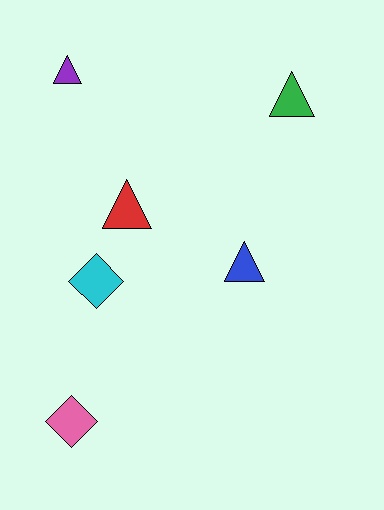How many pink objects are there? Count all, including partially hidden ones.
There is 1 pink object.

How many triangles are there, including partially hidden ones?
There are 4 triangles.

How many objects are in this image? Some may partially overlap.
There are 6 objects.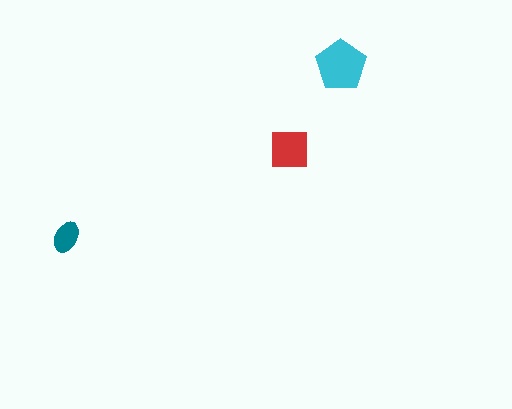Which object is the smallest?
The teal ellipse.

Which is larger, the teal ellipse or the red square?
The red square.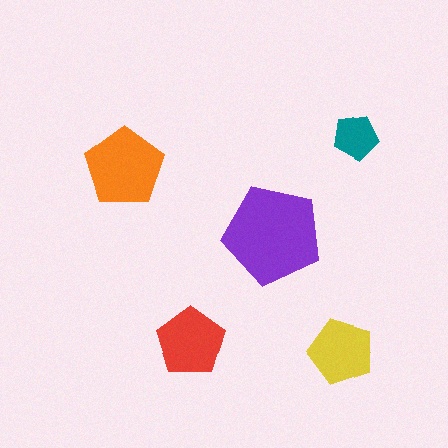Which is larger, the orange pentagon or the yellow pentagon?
The orange one.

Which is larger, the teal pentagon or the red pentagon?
The red one.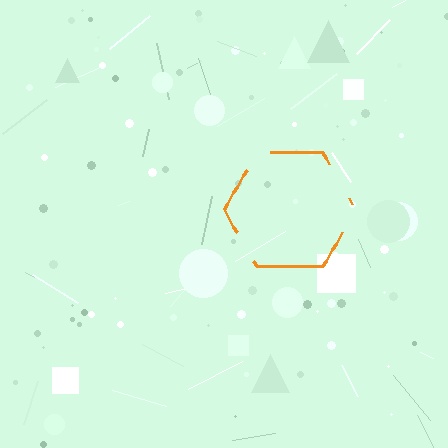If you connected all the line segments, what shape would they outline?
They would outline a hexagon.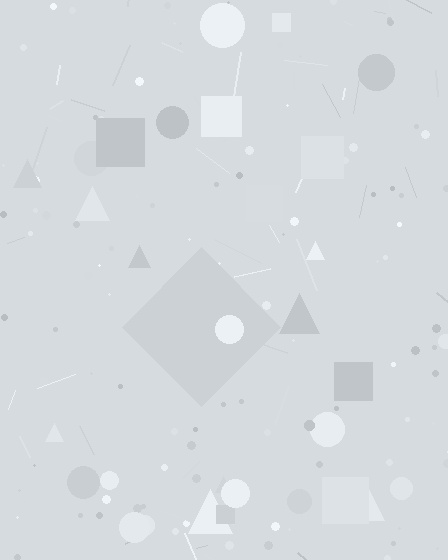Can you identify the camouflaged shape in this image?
The camouflaged shape is a diamond.